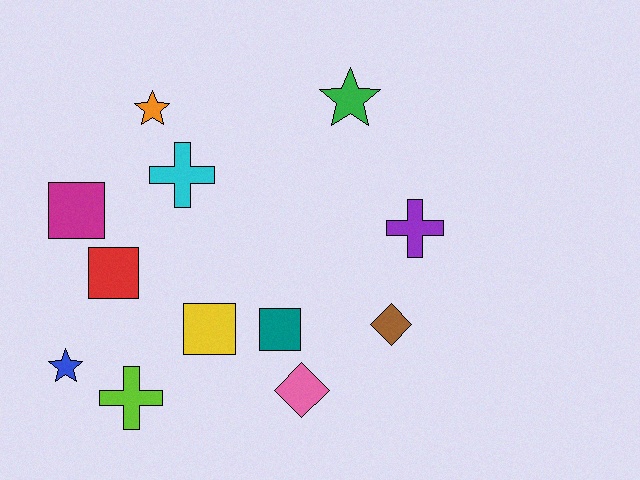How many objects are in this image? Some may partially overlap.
There are 12 objects.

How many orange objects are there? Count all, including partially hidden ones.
There is 1 orange object.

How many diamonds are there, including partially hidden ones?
There are 2 diamonds.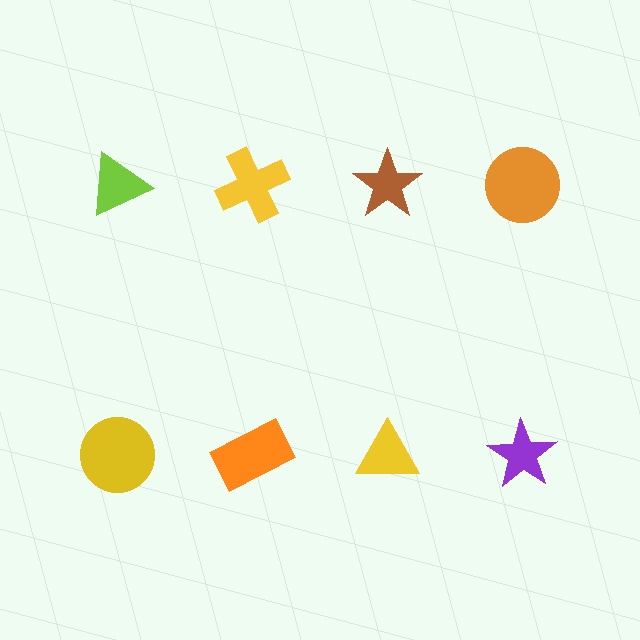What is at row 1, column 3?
A brown star.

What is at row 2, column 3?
A yellow triangle.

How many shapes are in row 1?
4 shapes.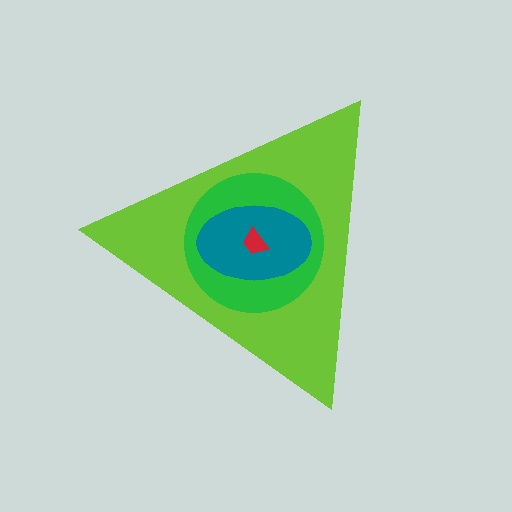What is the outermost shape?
The lime triangle.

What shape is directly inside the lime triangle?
The green circle.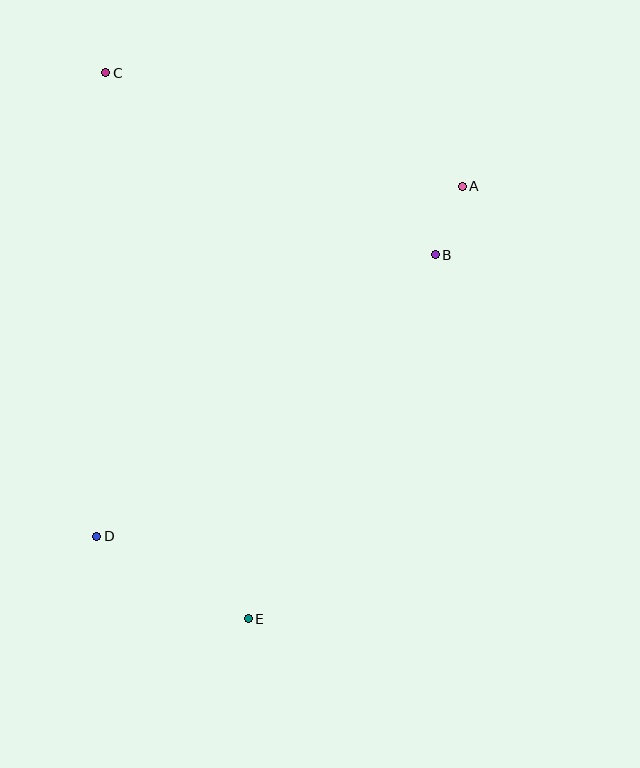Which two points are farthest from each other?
Points C and E are farthest from each other.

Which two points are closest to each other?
Points A and B are closest to each other.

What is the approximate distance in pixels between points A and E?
The distance between A and E is approximately 483 pixels.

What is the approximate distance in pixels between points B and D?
The distance between B and D is approximately 440 pixels.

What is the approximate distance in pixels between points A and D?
The distance between A and D is approximately 506 pixels.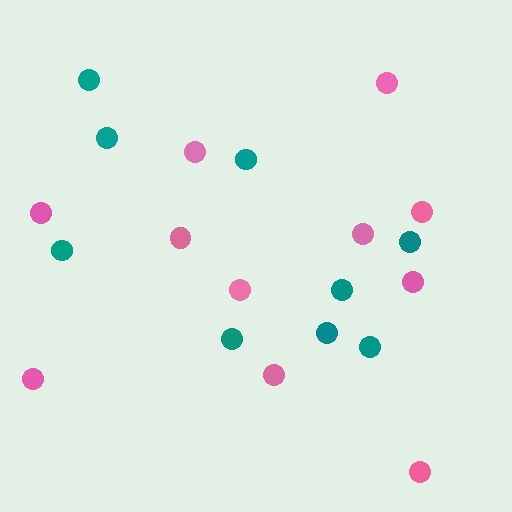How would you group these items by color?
There are 2 groups: one group of teal circles (9) and one group of pink circles (11).